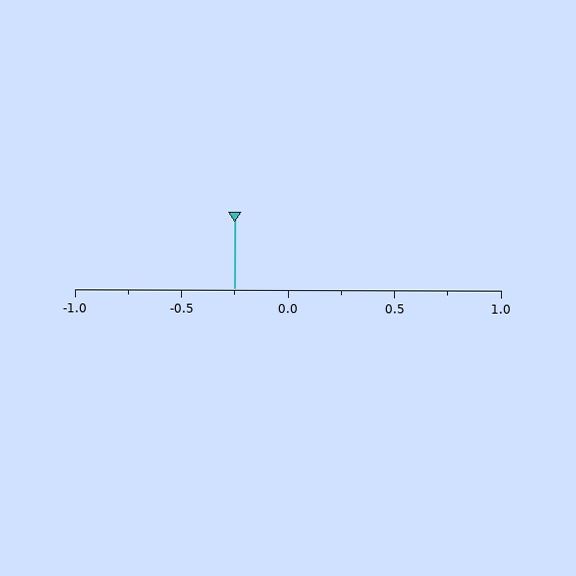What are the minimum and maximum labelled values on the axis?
The axis runs from -1.0 to 1.0.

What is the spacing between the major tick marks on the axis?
The major ticks are spaced 0.5 apart.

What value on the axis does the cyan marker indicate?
The marker indicates approximately -0.25.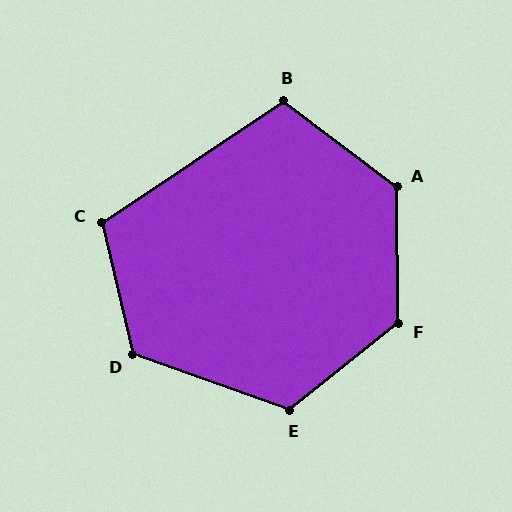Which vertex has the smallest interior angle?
B, at approximately 109 degrees.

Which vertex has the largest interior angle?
F, at approximately 128 degrees.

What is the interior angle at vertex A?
Approximately 127 degrees (obtuse).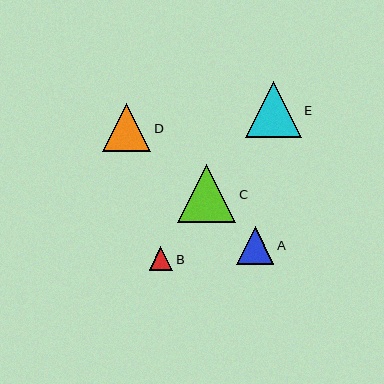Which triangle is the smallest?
Triangle B is the smallest with a size of approximately 23 pixels.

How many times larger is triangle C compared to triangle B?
Triangle C is approximately 2.5 times the size of triangle B.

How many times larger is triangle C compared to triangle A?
Triangle C is approximately 1.5 times the size of triangle A.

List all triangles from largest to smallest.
From largest to smallest: C, E, D, A, B.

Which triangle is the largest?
Triangle C is the largest with a size of approximately 58 pixels.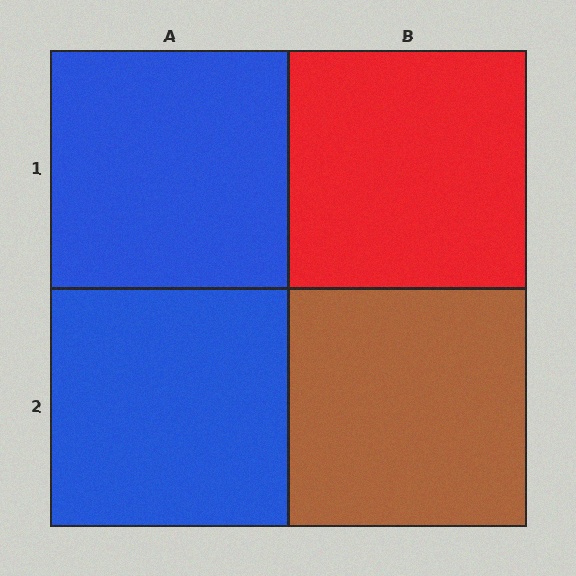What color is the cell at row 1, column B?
Red.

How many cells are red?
1 cell is red.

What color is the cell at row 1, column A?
Blue.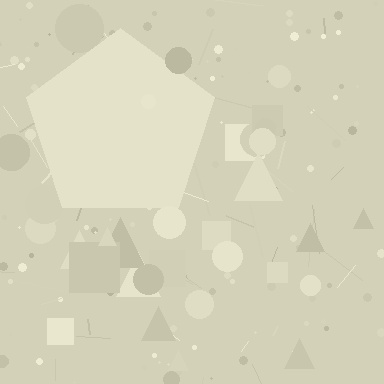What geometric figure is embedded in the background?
A pentagon is embedded in the background.